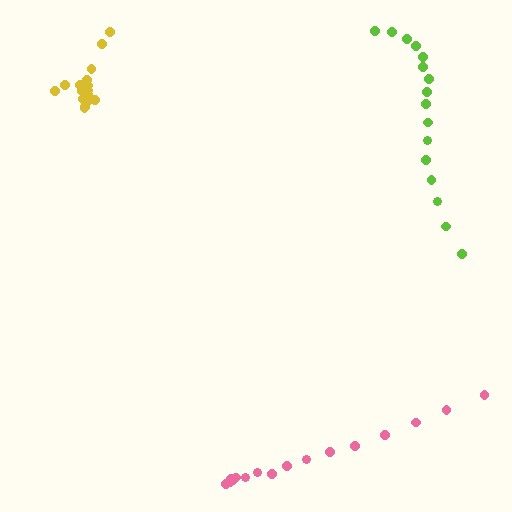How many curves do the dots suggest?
There are 3 distinct paths.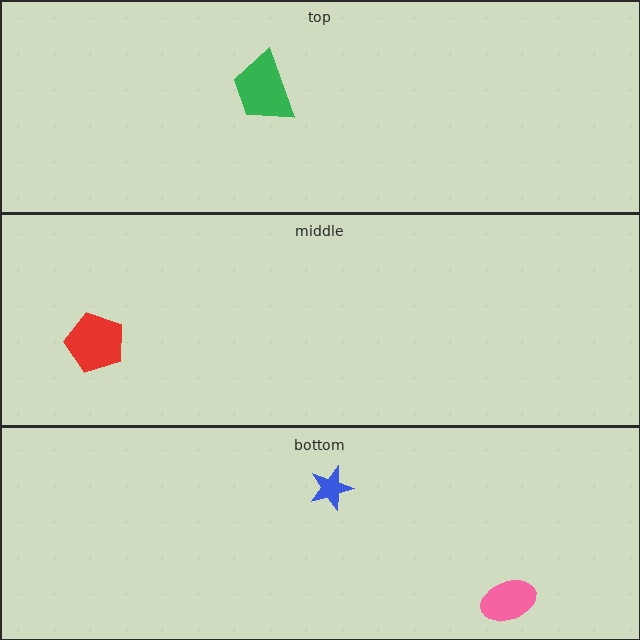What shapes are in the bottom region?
The blue star, the pink ellipse.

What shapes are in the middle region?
The red pentagon.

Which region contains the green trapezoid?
The top region.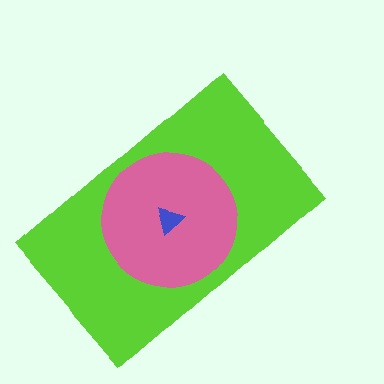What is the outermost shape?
The lime rectangle.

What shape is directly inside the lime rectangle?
The pink circle.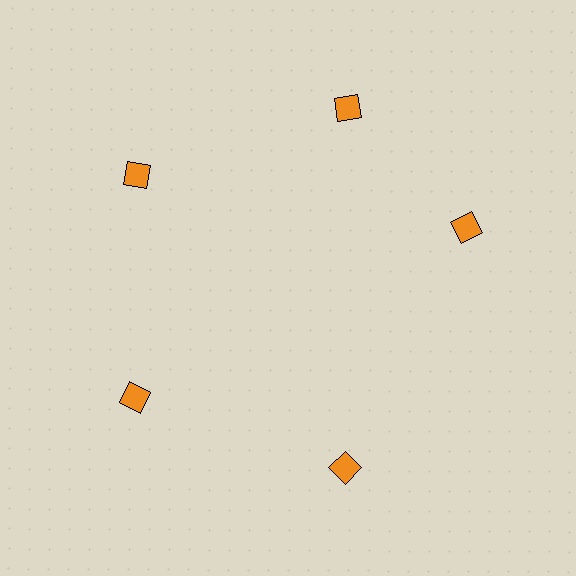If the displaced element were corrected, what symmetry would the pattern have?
It would have 5-fold rotational symmetry — the pattern would map onto itself every 72 degrees.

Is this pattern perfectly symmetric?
No. The 5 orange squares are arranged in a ring, but one element near the 3 o'clock position is rotated out of alignment along the ring, breaking the 5-fold rotational symmetry.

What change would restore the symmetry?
The symmetry would be restored by rotating it back into even spacing with its neighbors so that all 5 squares sit at equal angles and equal distance from the center.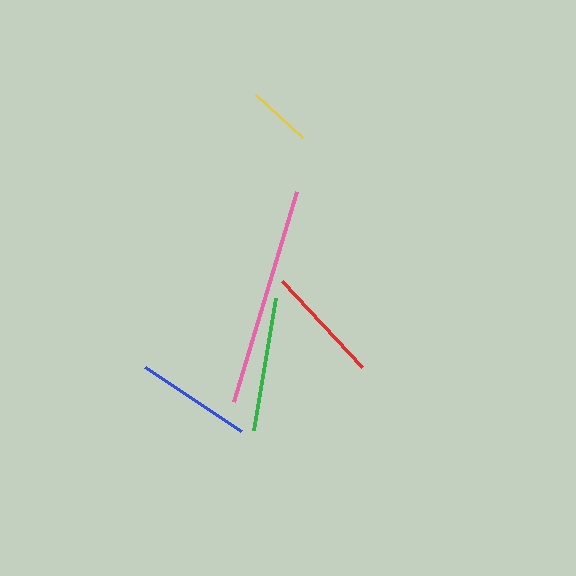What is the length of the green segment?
The green segment is approximately 134 pixels long.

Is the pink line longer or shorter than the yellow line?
The pink line is longer than the yellow line.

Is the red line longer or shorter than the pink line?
The pink line is longer than the red line.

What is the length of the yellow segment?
The yellow segment is approximately 64 pixels long.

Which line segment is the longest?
The pink line is the longest at approximately 220 pixels.